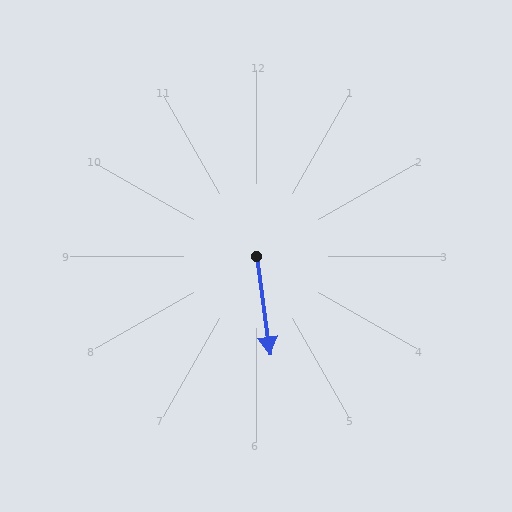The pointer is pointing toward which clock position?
Roughly 6 o'clock.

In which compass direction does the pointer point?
South.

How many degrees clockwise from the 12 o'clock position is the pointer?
Approximately 172 degrees.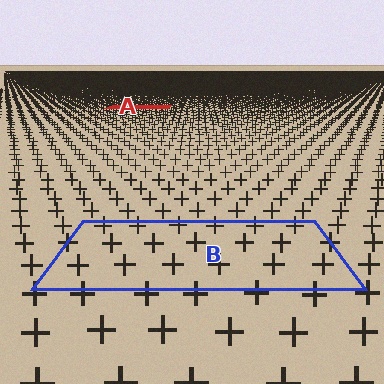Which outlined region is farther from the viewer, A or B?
Region A is farther from the viewer — the texture elements inside it appear smaller and more densely packed.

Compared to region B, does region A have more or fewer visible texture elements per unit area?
Region A has more texture elements per unit area — they are packed more densely because it is farther away.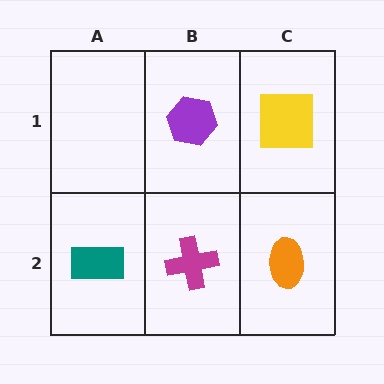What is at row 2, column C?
An orange ellipse.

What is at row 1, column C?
A yellow square.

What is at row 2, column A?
A teal rectangle.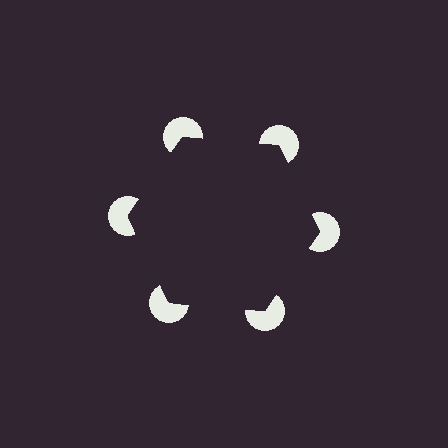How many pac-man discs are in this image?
There are 6 — one at each vertex of the illusory hexagon.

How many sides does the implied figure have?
6 sides.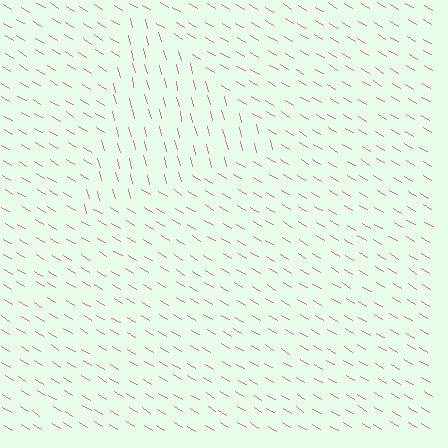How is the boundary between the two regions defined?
The boundary is defined purely by a change in line orientation (approximately 45 degrees difference). All lines are the same color and thickness.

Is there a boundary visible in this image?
Yes, there is a texture boundary formed by a change in line orientation.